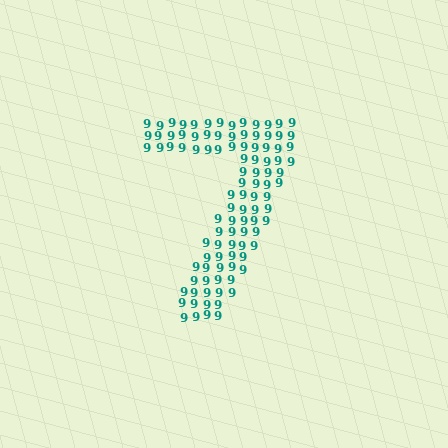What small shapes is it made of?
It is made of small digit 9's.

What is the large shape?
The large shape is the digit 7.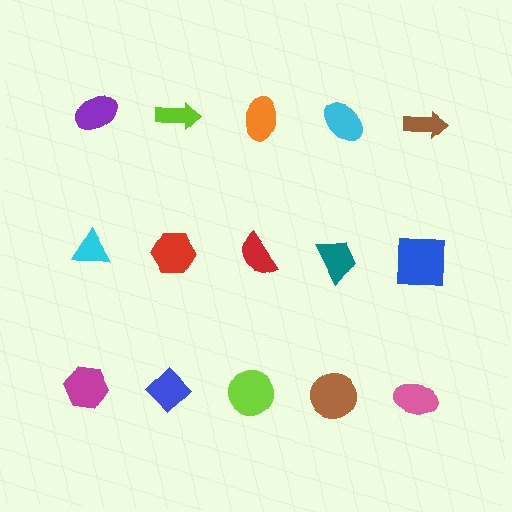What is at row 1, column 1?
A purple ellipse.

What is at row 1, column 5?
A brown arrow.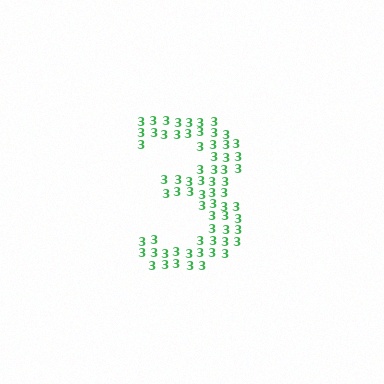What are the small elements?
The small elements are digit 3's.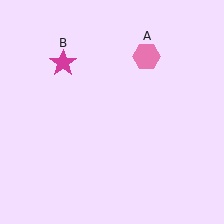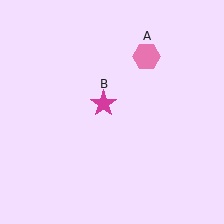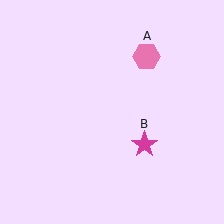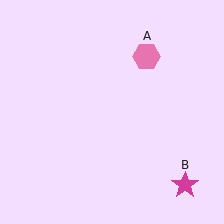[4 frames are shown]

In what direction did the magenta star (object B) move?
The magenta star (object B) moved down and to the right.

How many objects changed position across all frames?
1 object changed position: magenta star (object B).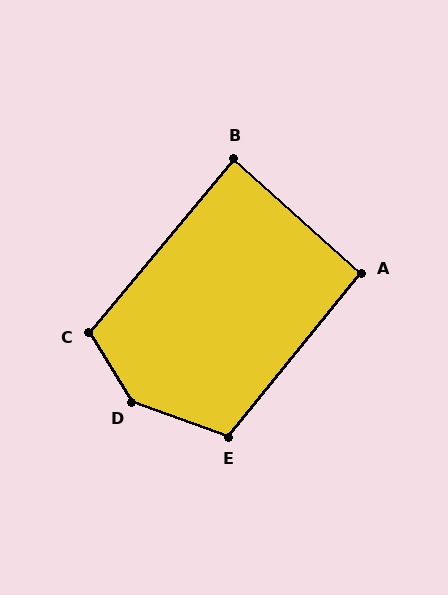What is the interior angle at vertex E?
Approximately 109 degrees (obtuse).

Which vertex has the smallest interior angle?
B, at approximately 88 degrees.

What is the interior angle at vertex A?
Approximately 93 degrees (approximately right).